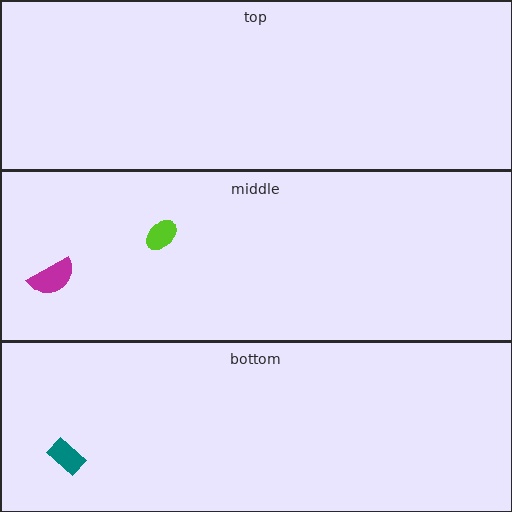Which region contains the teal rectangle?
The bottom region.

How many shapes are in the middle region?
2.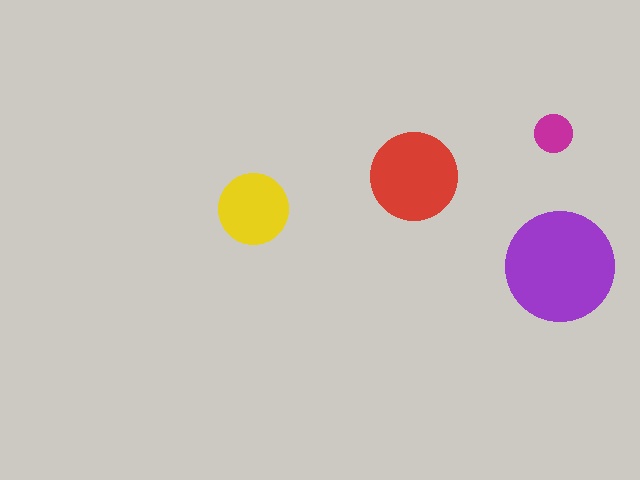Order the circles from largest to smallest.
the purple one, the red one, the yellow one, the magenta one.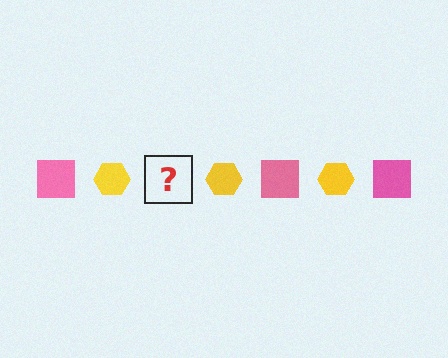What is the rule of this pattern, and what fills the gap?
The rule is that the pattern alternates between pink square and yellow hexagon. The gap should be filled with a pink square.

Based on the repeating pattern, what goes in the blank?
The blank should be a pink square.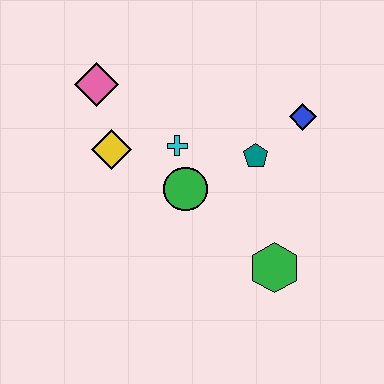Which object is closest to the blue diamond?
The teal pentagon is closest to the blue diamond.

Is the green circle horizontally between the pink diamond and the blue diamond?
Yes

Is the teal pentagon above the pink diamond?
No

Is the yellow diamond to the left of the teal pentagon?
Yes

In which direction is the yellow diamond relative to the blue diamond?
The yellow diamond is to the left of the blue diamond.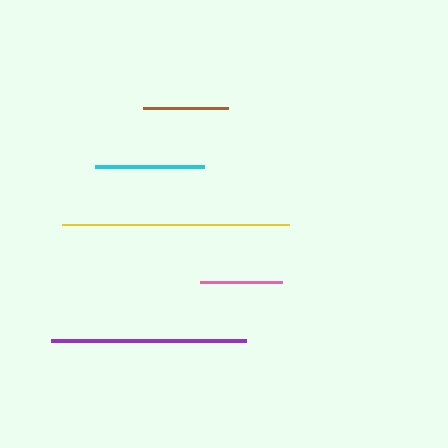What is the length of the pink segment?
The pink segment is approximately 82 pixels long.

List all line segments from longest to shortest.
From longest to shortest: yellow, purple, cyan, brown, pink.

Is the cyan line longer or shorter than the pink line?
The cyan line is longer than the pink line.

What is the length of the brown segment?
The brown segment is approximately 85 pixels long.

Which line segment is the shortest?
The pink line is the shortest at approximately 82 pixels.